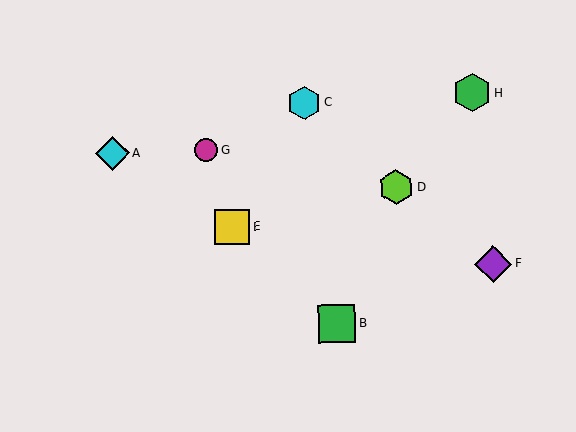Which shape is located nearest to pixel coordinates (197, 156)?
The magenta circle (labeled G) at (206, 150) is nearest to that location.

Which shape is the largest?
The green hexagon (labeled H) is the largest.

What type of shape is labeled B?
Shape B is a green square.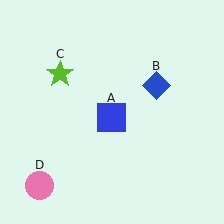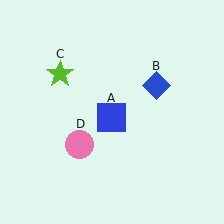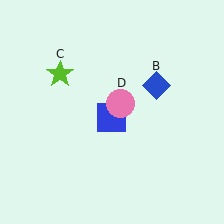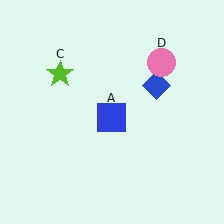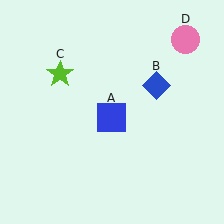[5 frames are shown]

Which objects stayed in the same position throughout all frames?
Blue square (object A) and blue diamond (object B) and lime star (object C) remained stationary.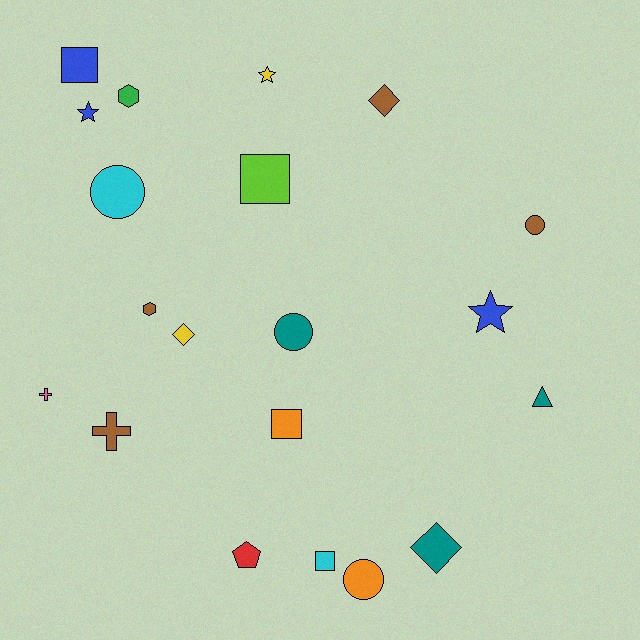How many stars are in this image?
There are 3 stars.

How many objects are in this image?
There are 20 objects.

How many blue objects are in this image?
There are 3 blue objects.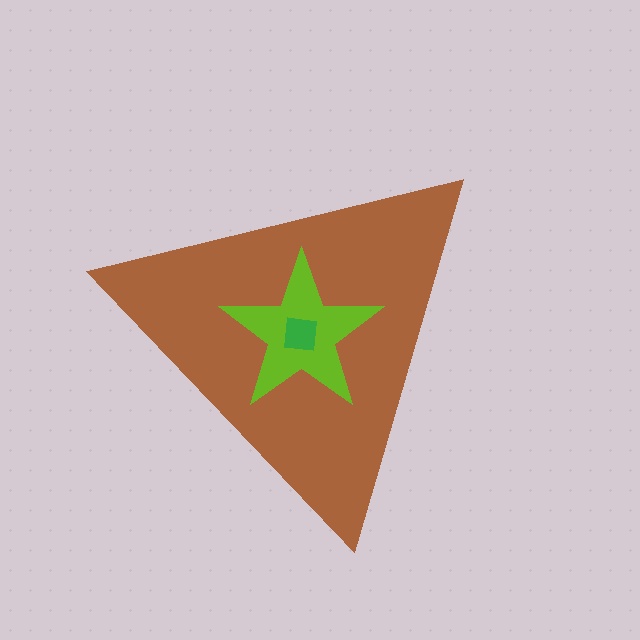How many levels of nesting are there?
3.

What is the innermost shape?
The green square.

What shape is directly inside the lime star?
The green square.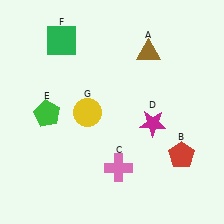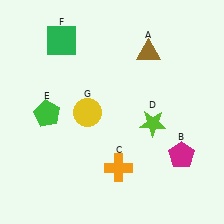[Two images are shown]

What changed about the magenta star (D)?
In Image 1, D is magenta. In Image 2, it changed to lime.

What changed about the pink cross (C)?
In Image 1, C is pink. In Image 2, it changed to orange.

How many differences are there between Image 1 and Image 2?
There are 3 differences between the two images.